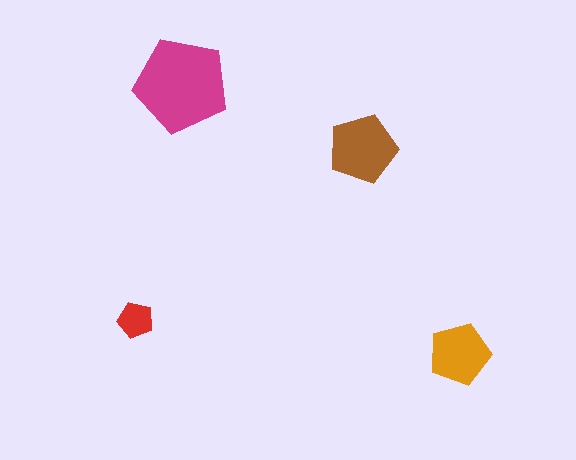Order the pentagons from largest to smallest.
the magenta one, the brown one, the orange one, the red one.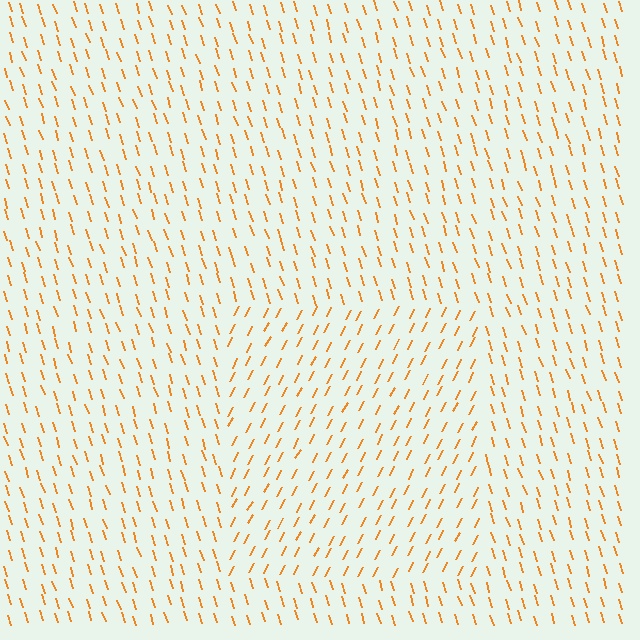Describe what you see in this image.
The image is filled with small orange line segments. A rectangle region in the image has lines oriented differently from the surrounding lines, creating a visible texture boundary.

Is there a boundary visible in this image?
Yes, there is a texture boundary formed by a change in line orientation.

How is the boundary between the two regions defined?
The boundary is defined purely by a change in line orientation (approximately 45 degrees difference). All lines are the same color and thickness.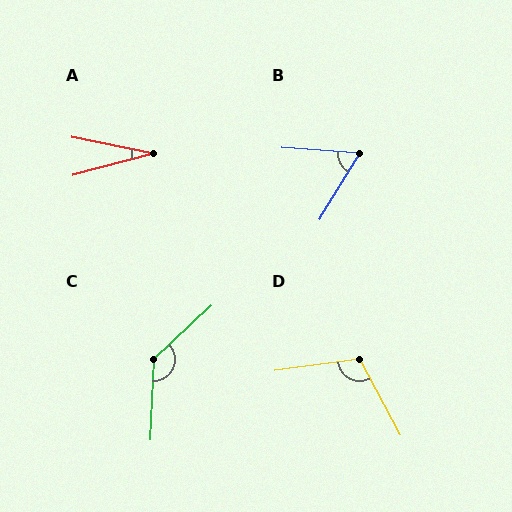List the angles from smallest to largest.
A (27°), B (63°), D (110°), C (136°).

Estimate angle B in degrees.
Approximately 63 degrees.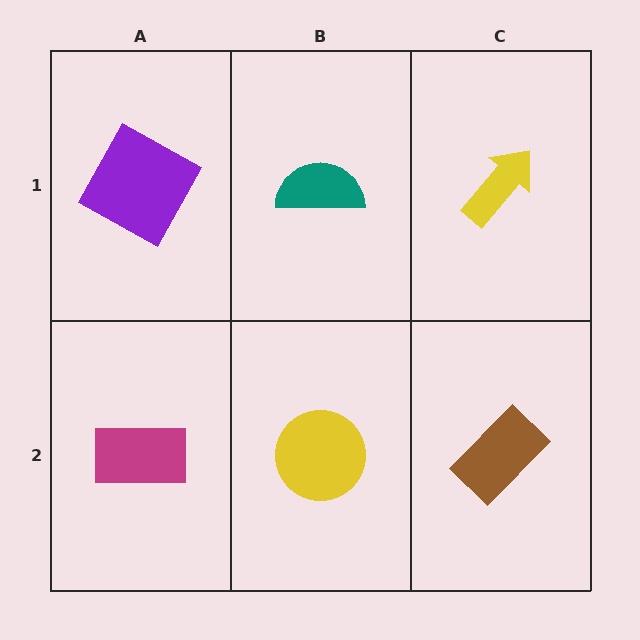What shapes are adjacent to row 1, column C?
A brown rectangle (row 2, column C), a teal semicircle (row 1, column B).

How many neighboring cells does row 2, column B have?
3.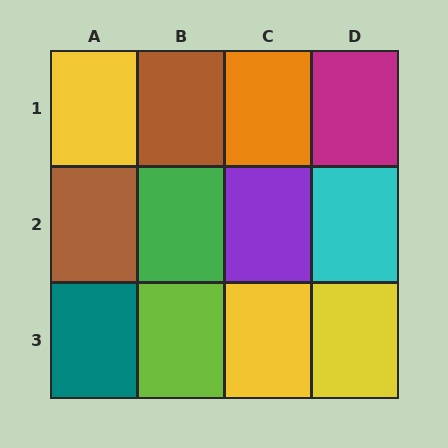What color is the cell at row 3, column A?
Teal.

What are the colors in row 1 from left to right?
Yellow, brown, orange, magenta.